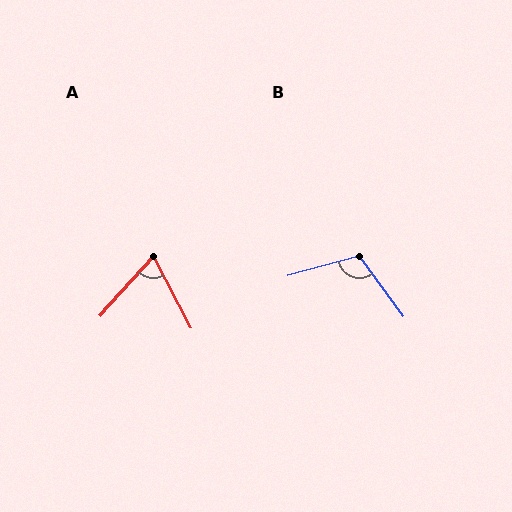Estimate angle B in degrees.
Approximately 111 degrees.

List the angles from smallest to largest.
A (70°), B (111°).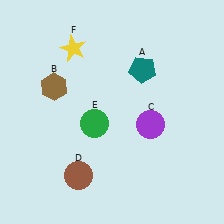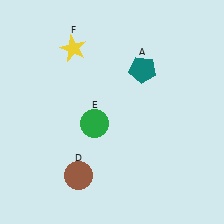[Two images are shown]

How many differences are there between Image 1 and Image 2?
There are 2 differences between the two images.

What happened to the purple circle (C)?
The purple circle (C) was removed in Image 2. It was in the bottom-right area of Image 1.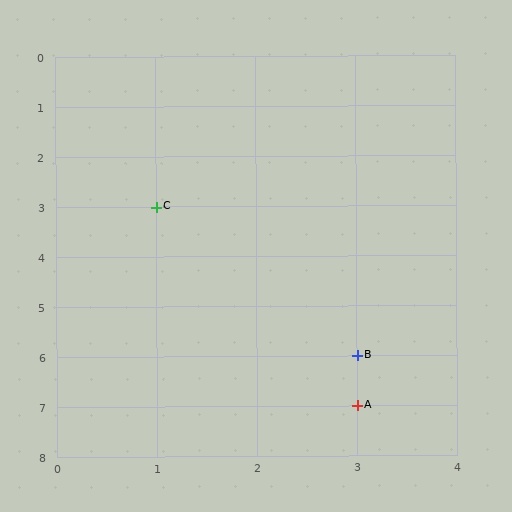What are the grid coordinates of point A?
Point A is at grid coordinates (3, 7).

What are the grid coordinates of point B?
Point B is at grid coordinates (3, 6).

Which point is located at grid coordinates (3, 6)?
Point B is at (3, 6).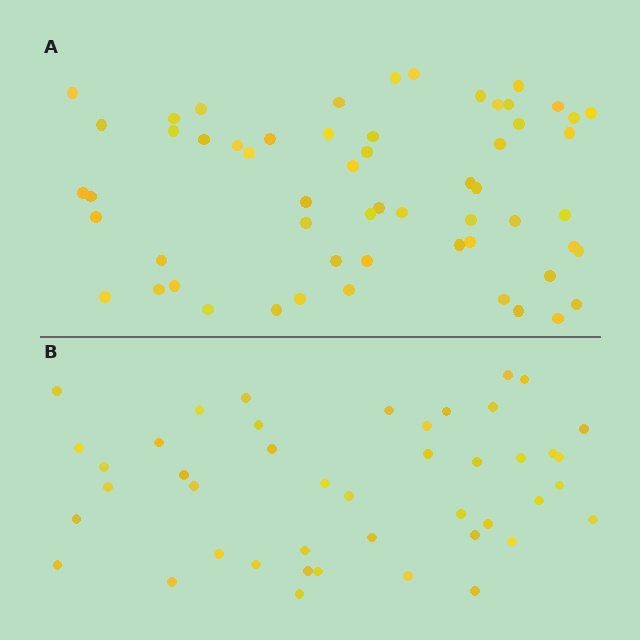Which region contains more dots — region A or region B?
Region A (the top region) has more dots.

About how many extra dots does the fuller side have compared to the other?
Region A has approximately 15 more dots than region B.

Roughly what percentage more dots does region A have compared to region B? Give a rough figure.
About 30% more.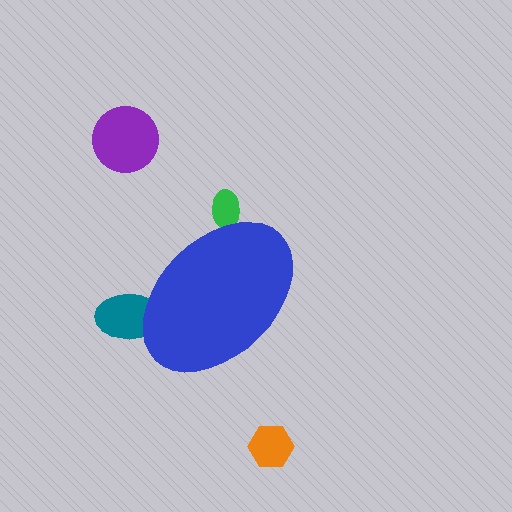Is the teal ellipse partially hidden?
Yes, the teal ellipse is partially hidden behind the blue ellipse.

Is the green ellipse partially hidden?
Yes, the green ellipse is partially hidden behind the blue ellipse.